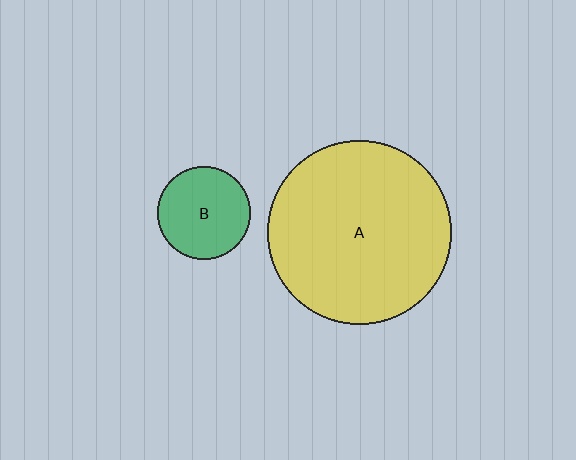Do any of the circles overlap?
No, none of the circles overlap.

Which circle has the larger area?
Circle A (yellow).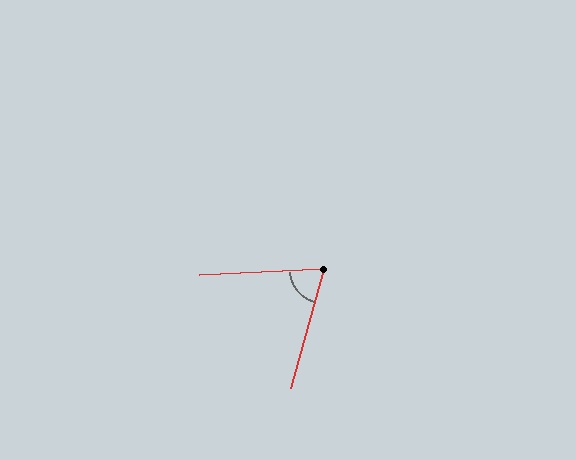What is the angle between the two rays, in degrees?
Approximately 72 degrees.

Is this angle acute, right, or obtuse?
It is acute.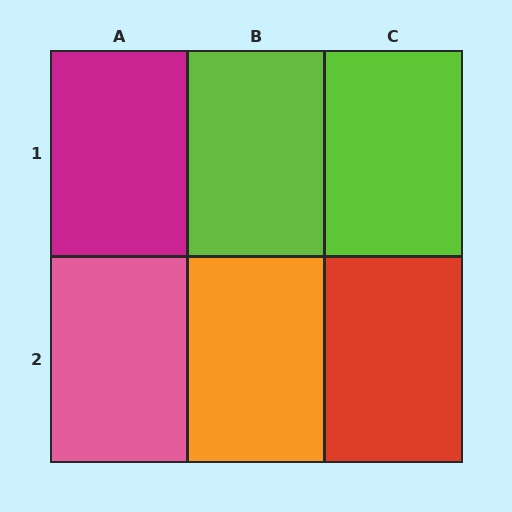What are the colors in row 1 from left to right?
Magenta, lime, lime.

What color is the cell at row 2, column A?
Pink.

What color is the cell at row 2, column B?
Orange.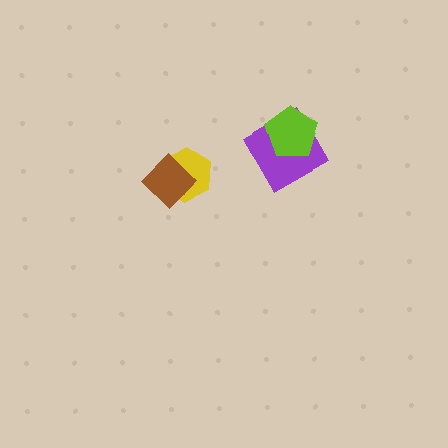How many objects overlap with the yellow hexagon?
1 object overlaps with the yellow hexagon.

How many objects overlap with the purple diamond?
1 object overlaps with the purple diamond.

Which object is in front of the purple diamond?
The lime pentagon is in front of the purple diamond.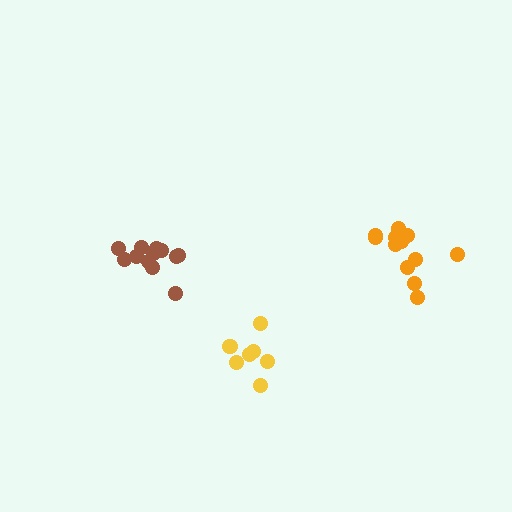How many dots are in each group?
Group 1: 12 dots, Group 2: 12 dots, Group 3: 8 dots (32 total).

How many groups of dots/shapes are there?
There are 3 groups.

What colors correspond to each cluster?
The clusters are colored: brown, orange, yellow.